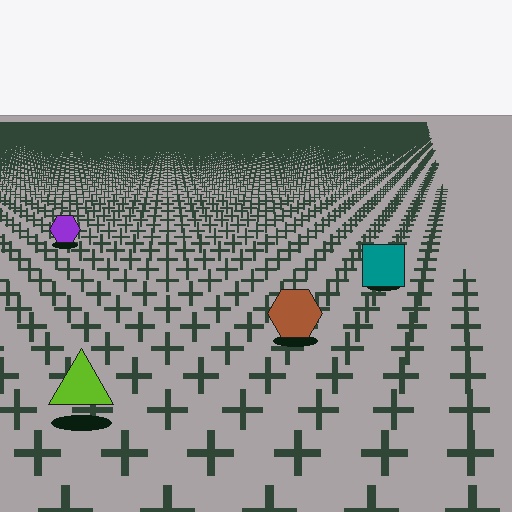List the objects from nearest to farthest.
From nearest to farthest: the lime triangle, the brown hexagon, the teal square, the purple hexagon.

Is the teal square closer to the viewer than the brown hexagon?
No. The brown hexagon is closer — you can tell from the texture gradient: the ground texture is coarser near it.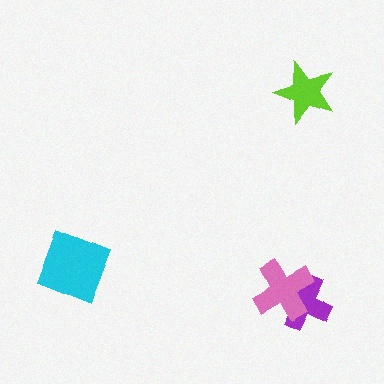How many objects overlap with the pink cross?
1 object overlaps with the pink cross.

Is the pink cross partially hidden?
No, no other shape covers it.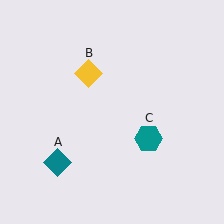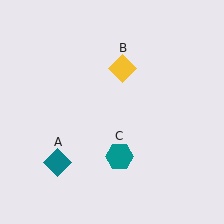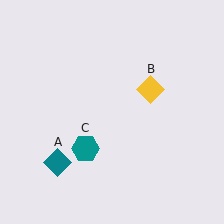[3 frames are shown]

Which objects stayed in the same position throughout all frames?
Teal diamond (object A) remained stationary.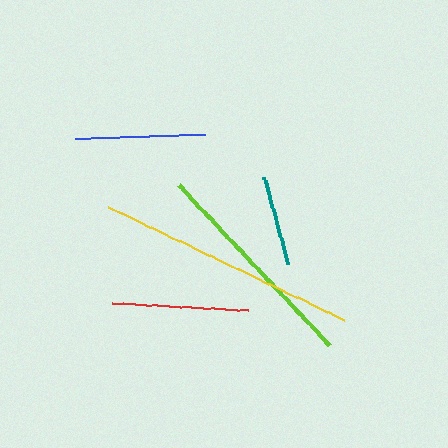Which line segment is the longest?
The yellow line is the longest at approximately 261 pixels.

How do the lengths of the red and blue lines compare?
The red and blue lines are approximately the same length.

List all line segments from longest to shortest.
From longest to shortest: yellow, lime, red, blue, teal.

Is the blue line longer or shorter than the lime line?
The lime line is longer than the blue line.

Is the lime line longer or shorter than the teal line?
The lime line is longer than the teal line.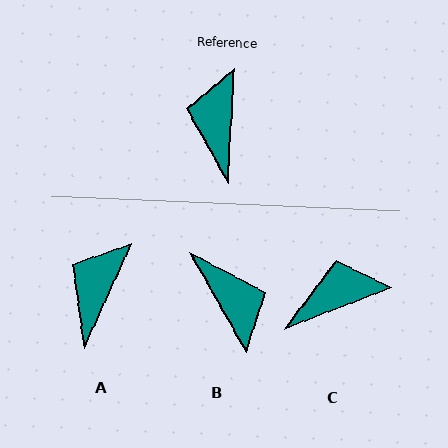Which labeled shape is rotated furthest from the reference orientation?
B, about 147 degrees away.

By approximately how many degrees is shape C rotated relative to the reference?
Approximately 66 degrees clockwise.